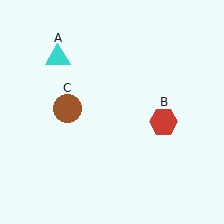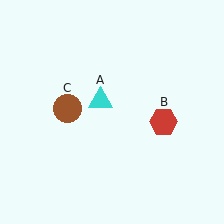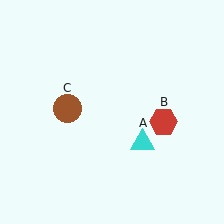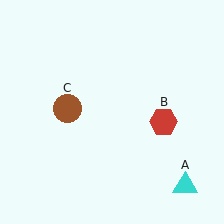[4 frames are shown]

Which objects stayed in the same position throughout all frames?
Red hexagon (object B) and brown circle (object C) remained stationary.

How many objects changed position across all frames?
1 object changed position: cyan triangle (object A).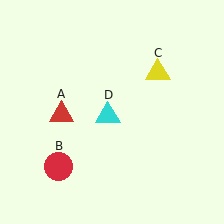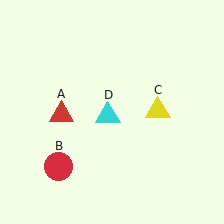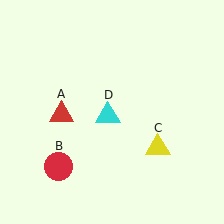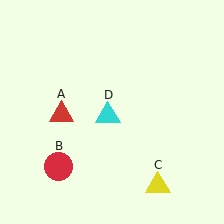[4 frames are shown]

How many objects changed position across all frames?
1 object changed position: yellow triangle (object C).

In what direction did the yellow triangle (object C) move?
The yellow triangle (object C) moved down.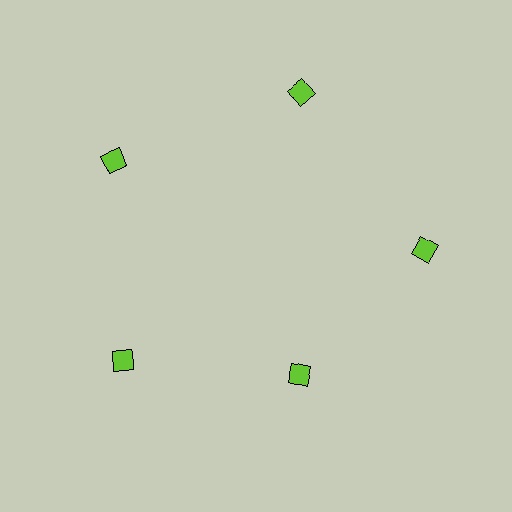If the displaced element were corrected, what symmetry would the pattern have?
It would have 5-fold rotational symmetry — the pattern would map onto itself every 72 degrees.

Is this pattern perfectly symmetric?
No. The 5 lime squares are arranged in a ring, but one element near the 5 o'clock position is pulled inward toward the center, breaking the 5-fold rotational symmetry.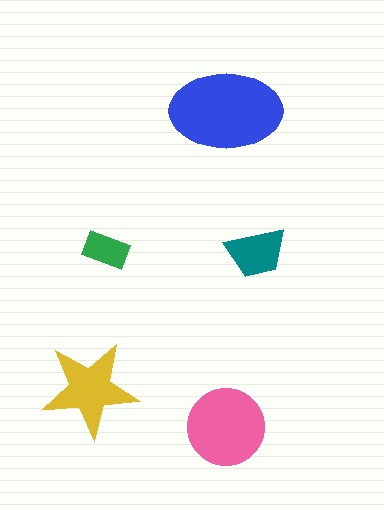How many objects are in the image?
There are 5 objects in the image.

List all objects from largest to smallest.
The blue ellipse, the pink circle, the yellow star, the teal trapezoid, the green rectangle.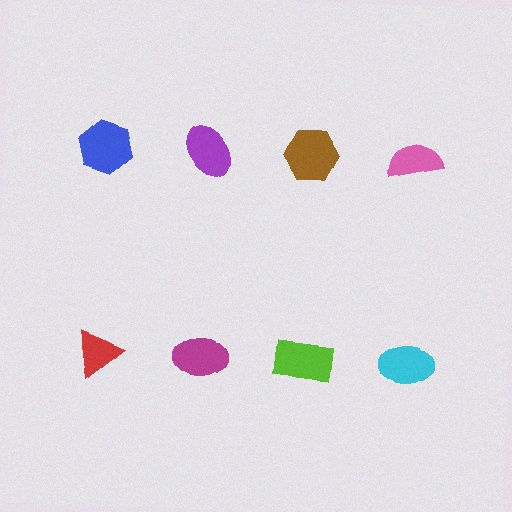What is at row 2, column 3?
A lime rectangle.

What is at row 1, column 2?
A purple ellipse.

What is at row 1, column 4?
A pink semicircle.